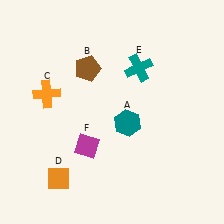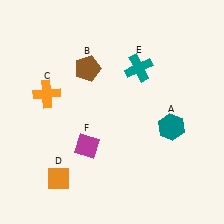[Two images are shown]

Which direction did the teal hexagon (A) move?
The teal hexagon (A) moved right.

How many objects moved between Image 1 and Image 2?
1 object moved between the two images.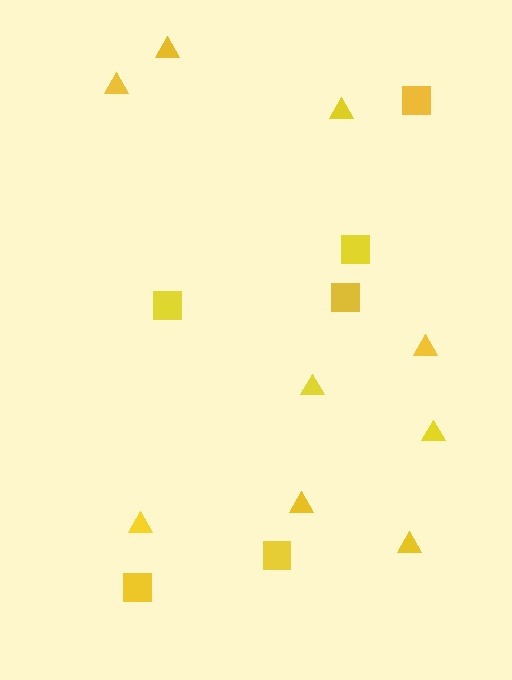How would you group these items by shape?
There are 2 groups: one group of squares (6) and one group of triangles (9).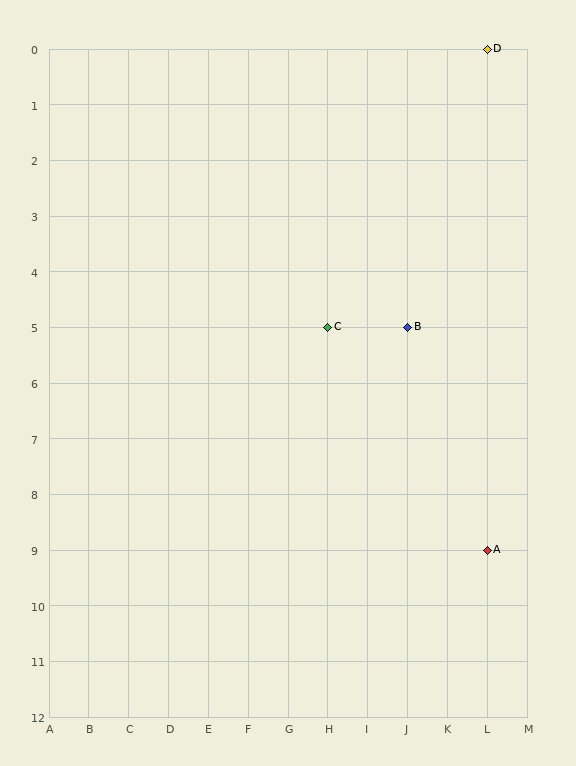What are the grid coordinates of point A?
Point A is at grid coordinates (L, 9).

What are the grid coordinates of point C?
Point C is at grid coordinates (H, 5).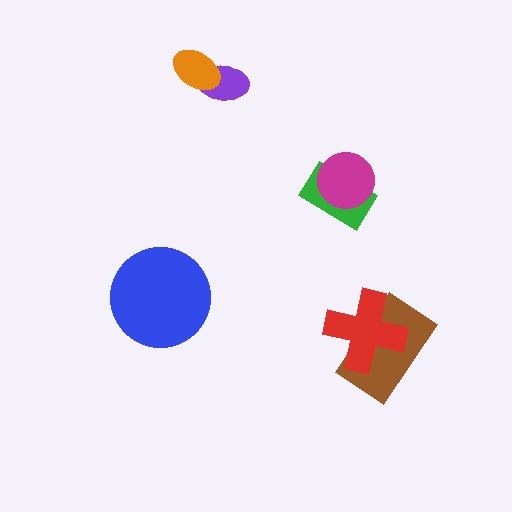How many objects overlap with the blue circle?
0 objects overlap with the blue circle.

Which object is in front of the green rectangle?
The magenta circle is in front of the green rectangle.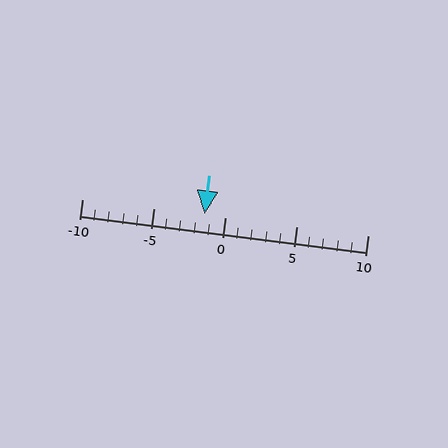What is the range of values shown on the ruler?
The ruler shows values from -10 to 10.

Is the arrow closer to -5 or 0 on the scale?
The arrow is closer to 0.